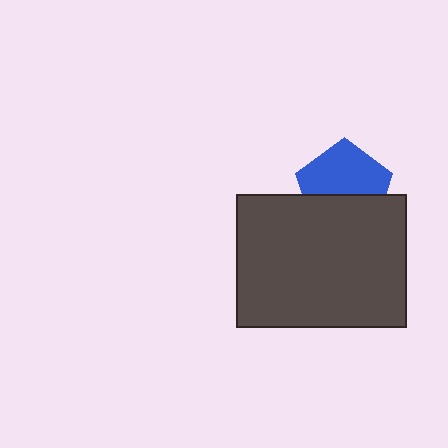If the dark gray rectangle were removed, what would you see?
You would see the complete blue pentagon.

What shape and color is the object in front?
The object in front is a dark gray rectangle.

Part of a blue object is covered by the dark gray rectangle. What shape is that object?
It is a pentagon.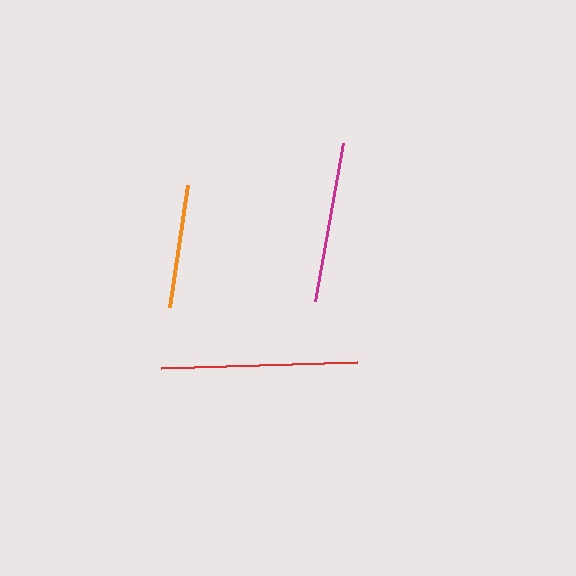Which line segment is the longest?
The red line is the longest at approximately 196 pixels.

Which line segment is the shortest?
The orange line is the shortest at approximately 123 pixels.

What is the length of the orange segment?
The orange segment is approximately 123 pixels long.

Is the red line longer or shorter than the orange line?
The red line is longer than the orange line.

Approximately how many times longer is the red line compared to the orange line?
The red line is approximately 1.6 times the length of the orange line.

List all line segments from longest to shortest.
From longest to shortest: red, magenta, orange.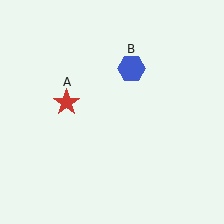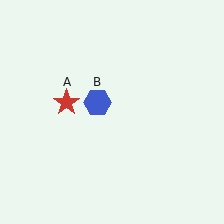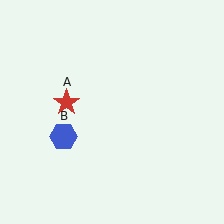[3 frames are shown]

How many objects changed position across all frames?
1 object changed position: blue hexagon (object B).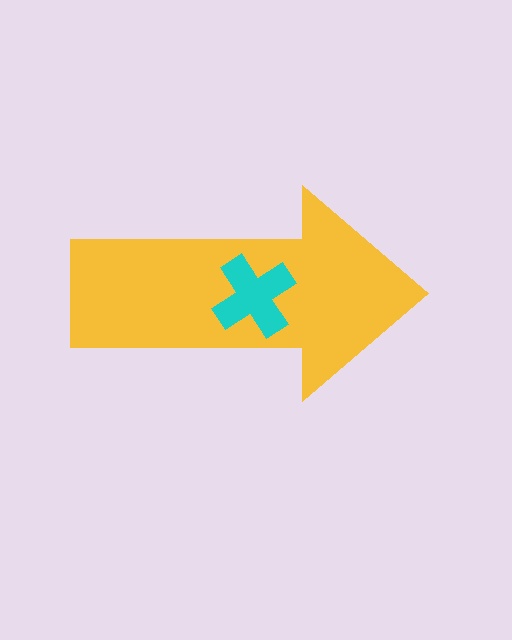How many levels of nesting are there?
2.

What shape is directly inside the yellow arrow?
The cyan cross.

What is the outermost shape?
The yellow arrow.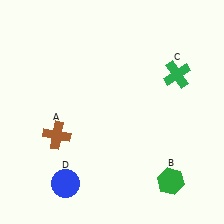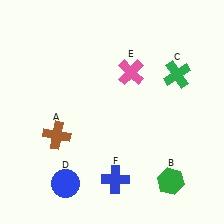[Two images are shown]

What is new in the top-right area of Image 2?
A pink cross (E) was added in the top-right area of Image 2.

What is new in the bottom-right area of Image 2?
A blue cross (F) was added in the bottom-right area of Image 2.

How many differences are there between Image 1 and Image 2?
There are 2 differences between the two images.